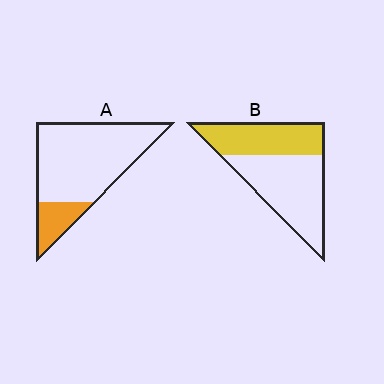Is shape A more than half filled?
No.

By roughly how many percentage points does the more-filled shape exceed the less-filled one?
By roughly 25 percentage points (B over A).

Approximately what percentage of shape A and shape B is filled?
A is approximately 20% and B is approximately 40%.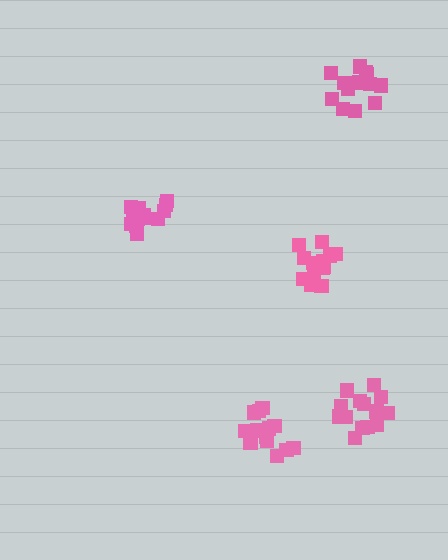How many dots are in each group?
Group 1: 14 dots, Group 2: 14 dots, Group 3: 15 dots, Group 4: 15 dots, Group 5: 15 dots (73 total).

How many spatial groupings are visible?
There are 5 spatial groupings.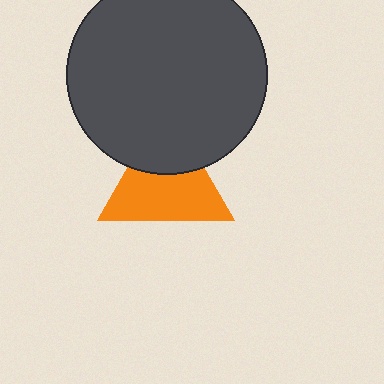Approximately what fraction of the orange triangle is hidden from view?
Roughly 35% of the orange triangle is hidden behind the dark gray circle.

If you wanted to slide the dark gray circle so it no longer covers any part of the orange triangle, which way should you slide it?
Slide it up — that is the most direct way to separate the two shapes.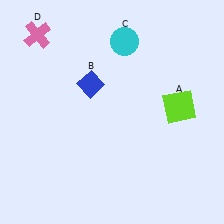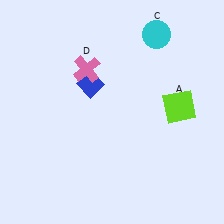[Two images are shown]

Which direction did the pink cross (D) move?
The pink cross (D) moved right.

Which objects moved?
The objects that moved are: the cyan circle (C), the pink cross (D).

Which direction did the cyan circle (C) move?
The cyan circle (C) moved right.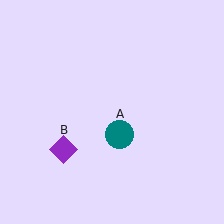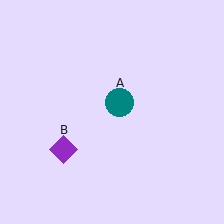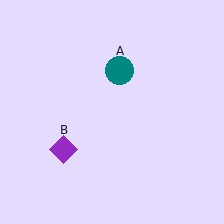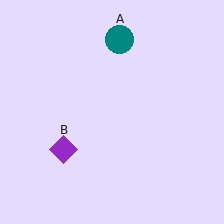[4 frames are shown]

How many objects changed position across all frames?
1 object changed position: teal circle (object A).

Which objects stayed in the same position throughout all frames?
Purple diamond (object B) remained stationary.